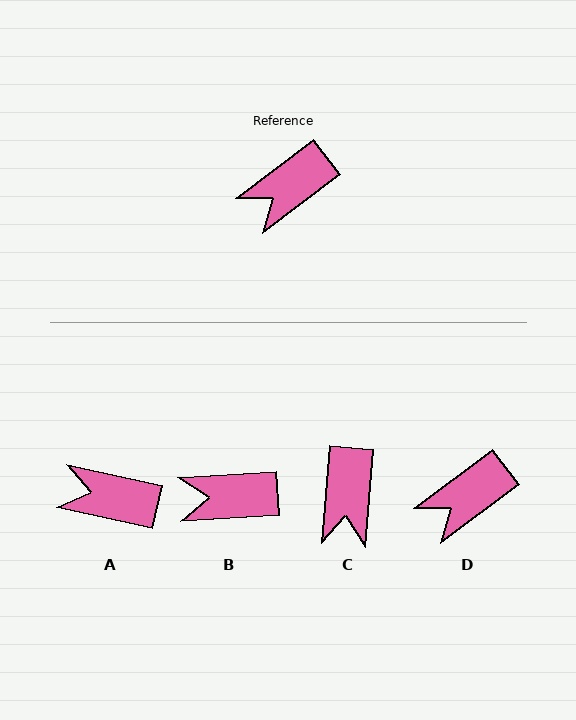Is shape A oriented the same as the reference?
No, it is off by about 50 degrees.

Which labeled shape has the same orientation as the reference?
D.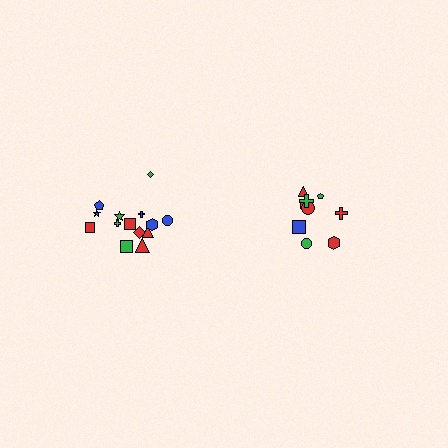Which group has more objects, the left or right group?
The left group.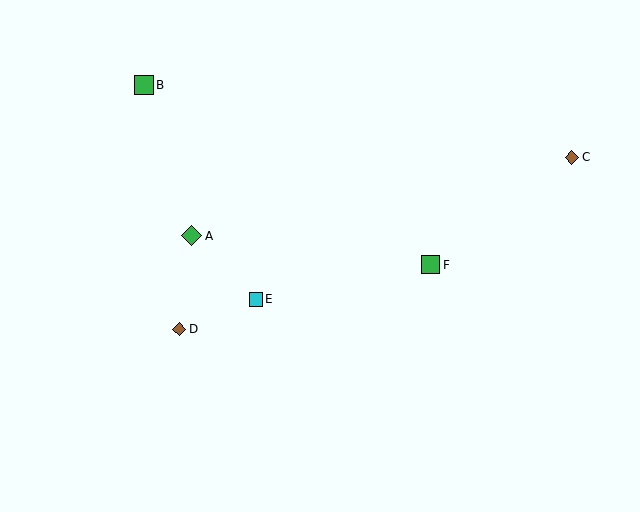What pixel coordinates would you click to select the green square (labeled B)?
Click at (144, 85) to select the green square B.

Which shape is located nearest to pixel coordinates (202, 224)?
The green diamond (labeled A) at (191, 236) is nearest to that location.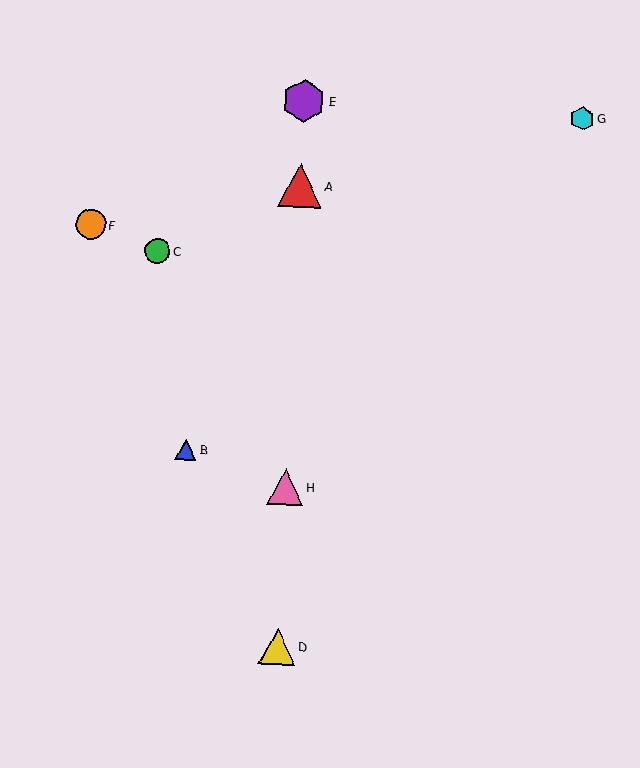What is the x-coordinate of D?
Object D is at x≈277.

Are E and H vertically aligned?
Yes, both are at x≈304.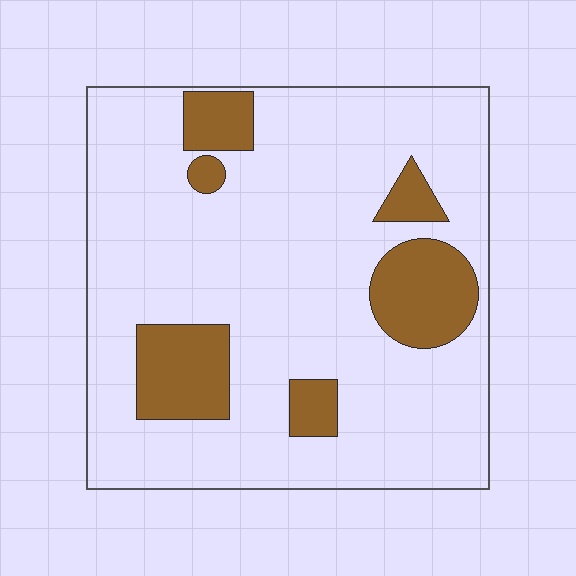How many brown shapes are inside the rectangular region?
6.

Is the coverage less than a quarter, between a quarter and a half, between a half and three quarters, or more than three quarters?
Less than a quarter.